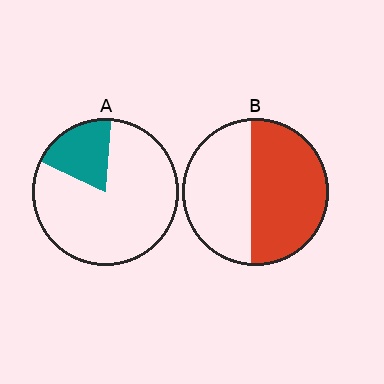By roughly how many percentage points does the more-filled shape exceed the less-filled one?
By roughly 35 percentage points (B over A).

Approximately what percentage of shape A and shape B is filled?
A is approximately 20% and B is approximately 55%.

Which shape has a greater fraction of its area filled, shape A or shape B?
Shape B.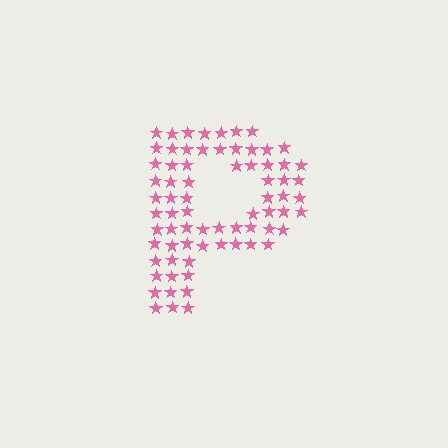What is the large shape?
The large shape is the letter P.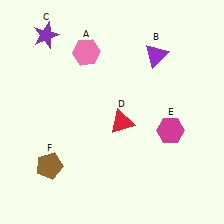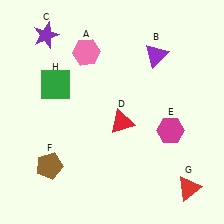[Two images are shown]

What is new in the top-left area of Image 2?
A green square (H) was added in the top-left area of Image 2.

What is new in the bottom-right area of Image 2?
A red triangle (G) was added in the bottom-right area of Image 2.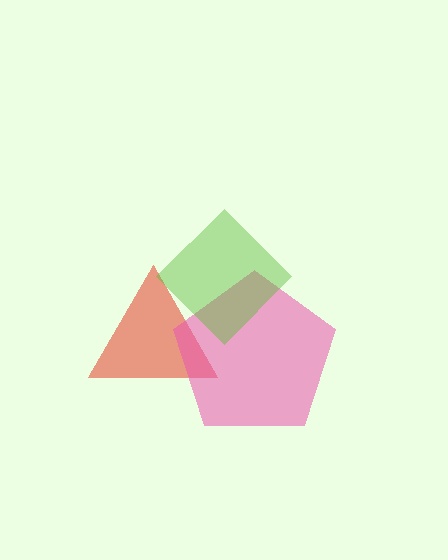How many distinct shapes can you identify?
There are 3 distinct shapes: a red triangle, a pink pentagon, a lime diamond.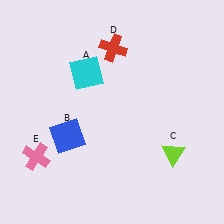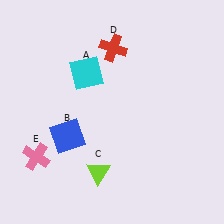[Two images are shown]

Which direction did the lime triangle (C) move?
The lime triangle (C) moved left.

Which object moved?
The lime triangle (C) moved left.